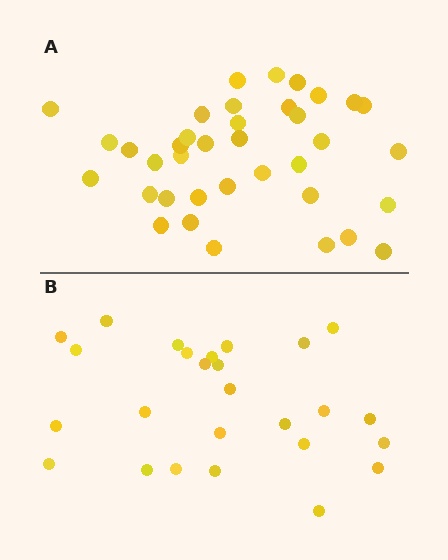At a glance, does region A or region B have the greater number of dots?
Region A (the top region) has more dots.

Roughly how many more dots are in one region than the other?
Region A has roughly 12 or so more dots than region B.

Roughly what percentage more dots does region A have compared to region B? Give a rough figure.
About 40% more.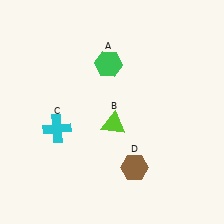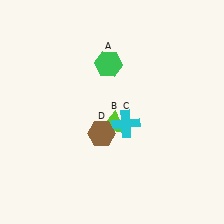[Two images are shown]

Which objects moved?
The objects that moved are: the cyan cross (C), the brown hexagon (D).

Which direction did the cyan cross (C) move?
The cyan cross (C) moved right.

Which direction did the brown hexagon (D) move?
The brown hexagon (D) moved left.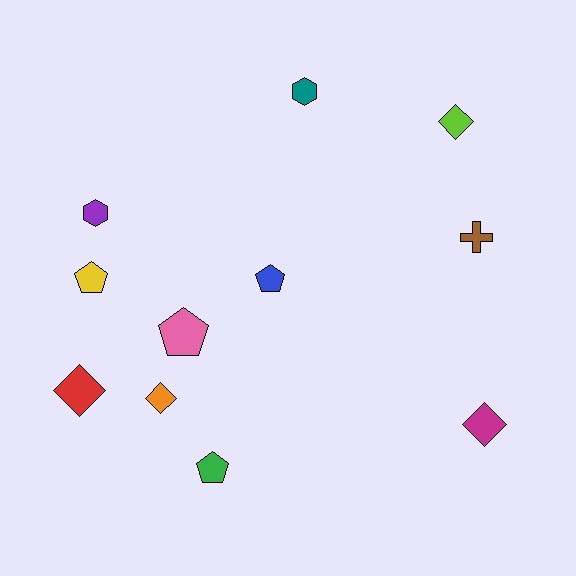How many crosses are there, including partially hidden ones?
There is 1 cross.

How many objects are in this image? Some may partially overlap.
There are 11 objects.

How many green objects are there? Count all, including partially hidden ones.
There is 1 green object.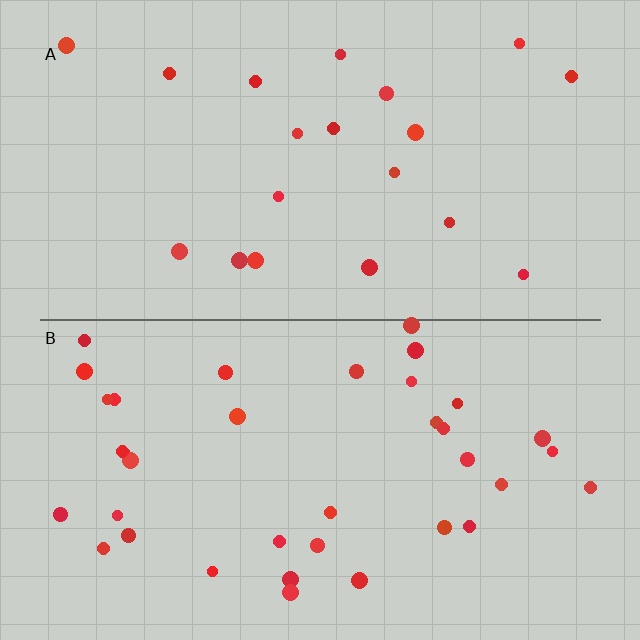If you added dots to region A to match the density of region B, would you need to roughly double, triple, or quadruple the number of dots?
Approximately double.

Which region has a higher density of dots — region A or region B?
B (the bottom).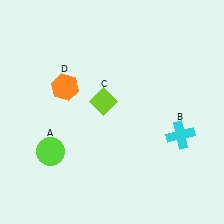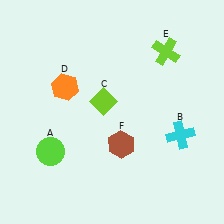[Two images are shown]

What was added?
A lime cross (E), a brown hexagon (F) were added in Image 2.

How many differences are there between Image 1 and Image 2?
There are 2 differences between the two images.